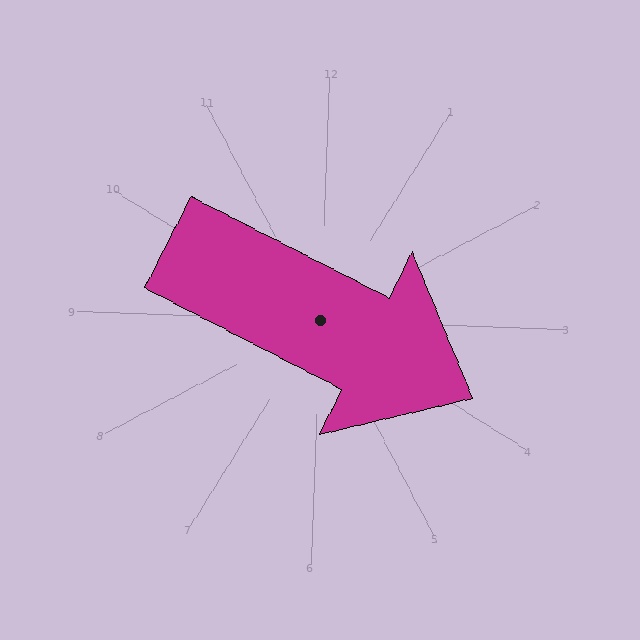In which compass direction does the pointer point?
Southeast.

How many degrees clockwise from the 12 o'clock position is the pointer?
Approximately 115 degrees.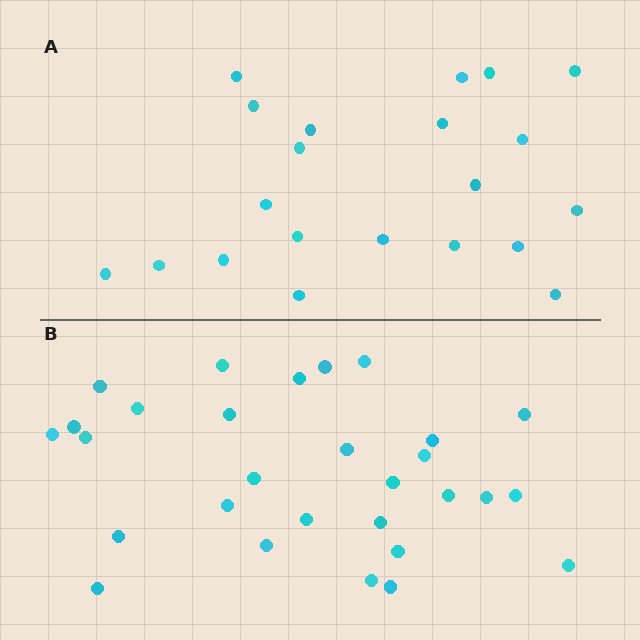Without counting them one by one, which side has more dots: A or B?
Region B (the bottom region) has more dots.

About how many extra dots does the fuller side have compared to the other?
Region B has roughly 8 or so more dots than region A.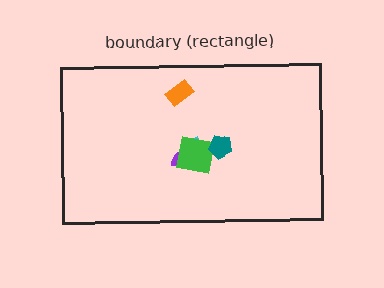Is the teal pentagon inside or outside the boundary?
Inside.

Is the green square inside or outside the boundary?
Inside.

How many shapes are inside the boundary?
5 inside, 0 outside.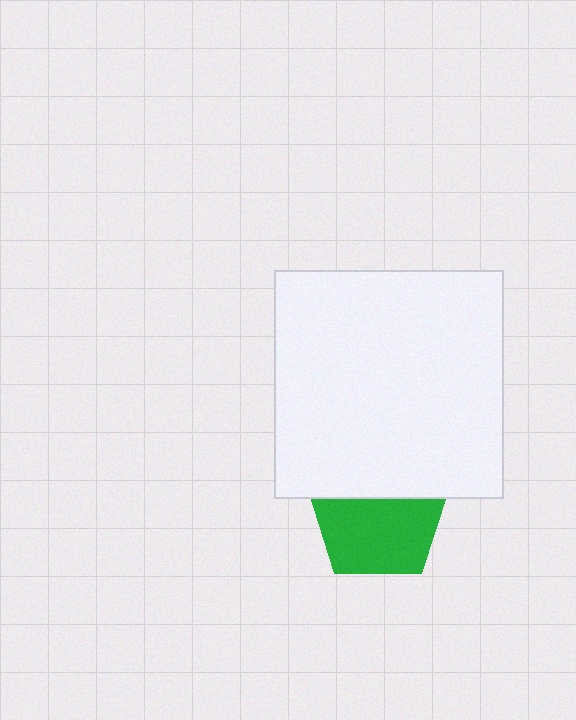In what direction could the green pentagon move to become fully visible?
The green pentagon could move down. That would shift it out from behind the white square entirely.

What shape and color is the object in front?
The object in front is a white square.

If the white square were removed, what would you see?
You would see the complete green pentagon.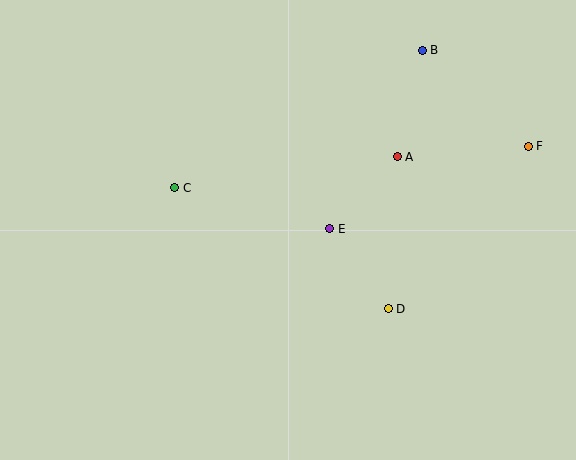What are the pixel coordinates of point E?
Point E is at (330, 229).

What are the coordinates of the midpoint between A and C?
The midpoint between A and C is at (286, 172).